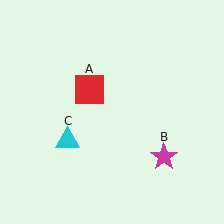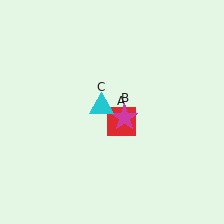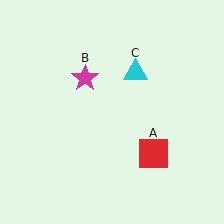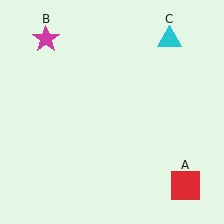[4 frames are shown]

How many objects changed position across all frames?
3 objects changed position: red square (object A), magenta star (object B), cyan triangle (object C).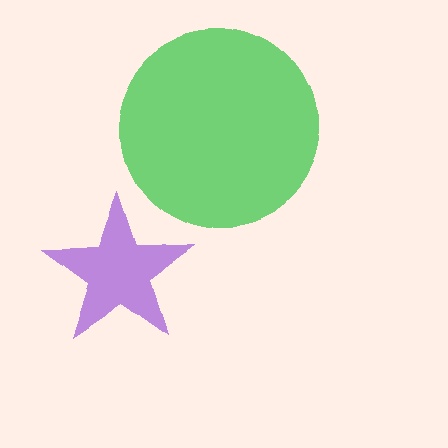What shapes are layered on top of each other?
The layered shapes are: a purple star, a green circle.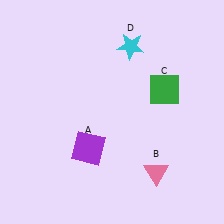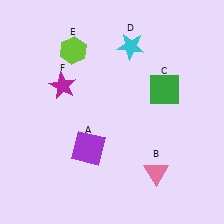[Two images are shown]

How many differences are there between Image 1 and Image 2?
There are 2 differences between the two images.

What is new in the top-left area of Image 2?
A magenta star (F) was added in the top-left area of Image 2.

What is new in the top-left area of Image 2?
A lime hexagon (E) was added in the top-left area of Image 2.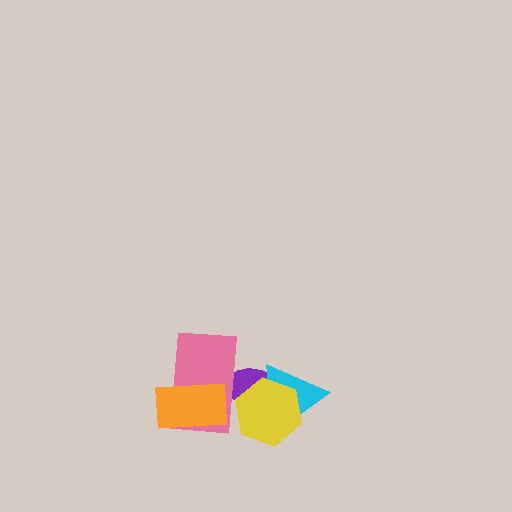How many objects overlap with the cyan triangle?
2 objects overlap with the cyan triangle.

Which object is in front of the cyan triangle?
The yellow hexagon is in front of the cyan triangle.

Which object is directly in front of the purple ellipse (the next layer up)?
The cyan triangle is directly in front of the purple ellipse.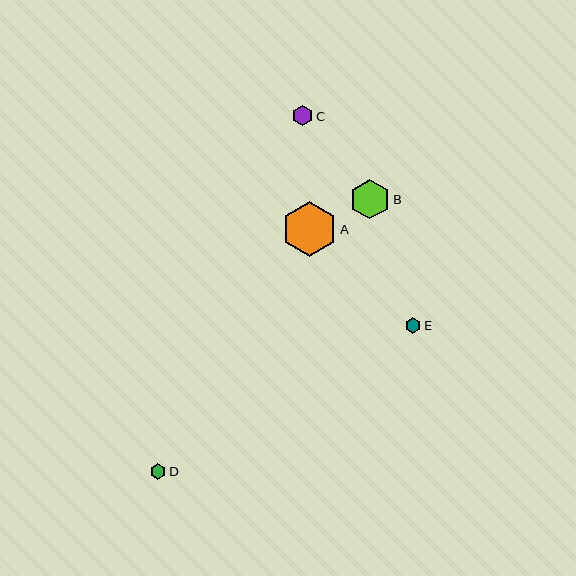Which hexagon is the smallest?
Hexagon D is the smallest with a size of approximately 16 pixels.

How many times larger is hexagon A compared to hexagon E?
Hexagon A is approximately 3.5 times the size of hexagon E.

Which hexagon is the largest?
Hexagon A is the largest with a size of approximately 56 pixels.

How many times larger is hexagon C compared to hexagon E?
Hexagon C is approximately 1.3 times the size of hexagon E.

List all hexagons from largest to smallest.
From largest to smallest: A, B, C, E, D.